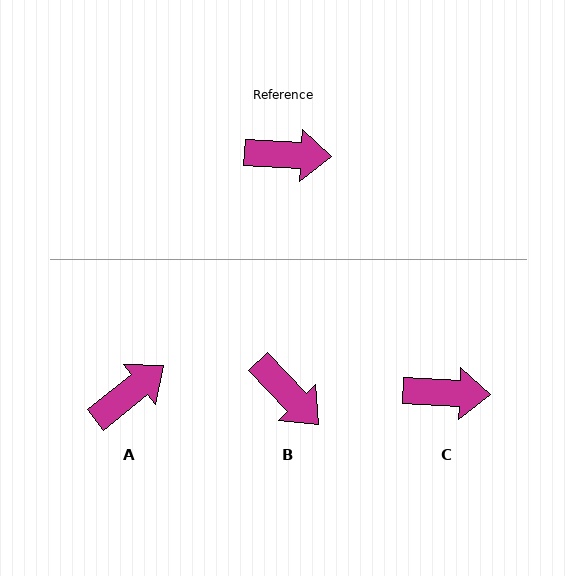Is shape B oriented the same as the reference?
No, it is off by about 43 degrees.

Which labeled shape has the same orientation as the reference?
C.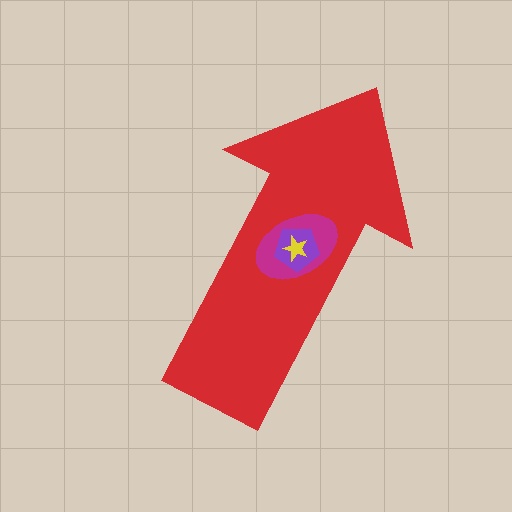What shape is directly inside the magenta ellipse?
The purple pentagon.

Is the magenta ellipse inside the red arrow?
Yes.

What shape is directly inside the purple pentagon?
The yellow star.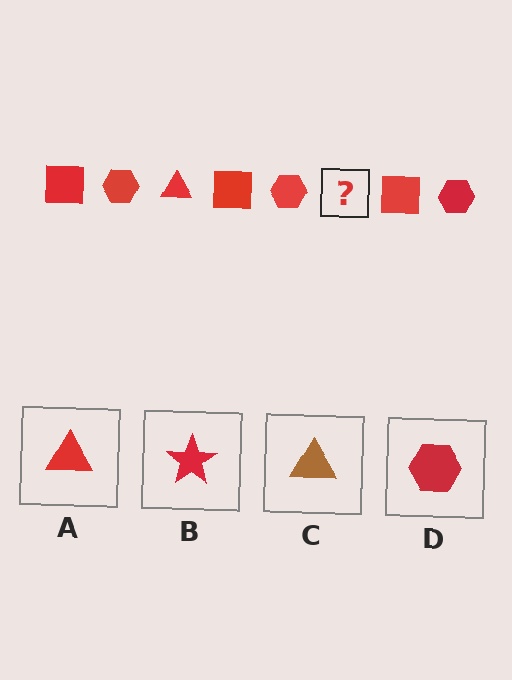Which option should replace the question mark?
Option A.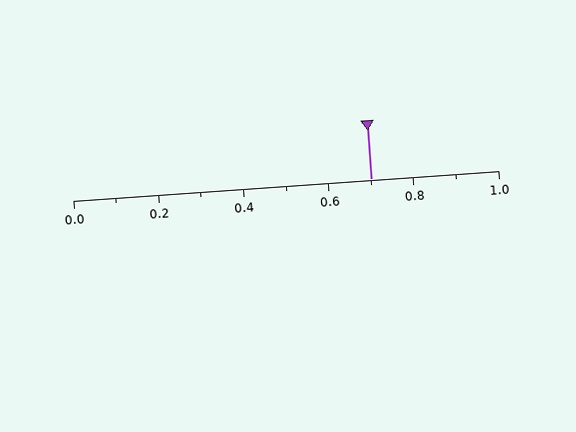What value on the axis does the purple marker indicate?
The marker indicates approximately 0.7.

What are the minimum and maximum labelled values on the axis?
The axis runs from 0.0 to 1.0.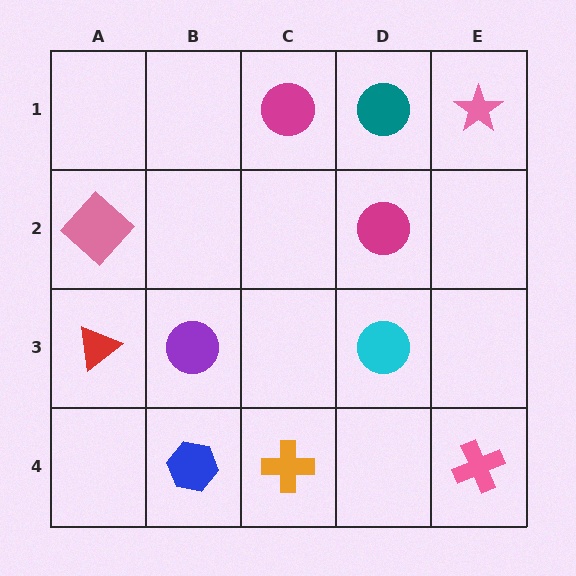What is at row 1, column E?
A pink star.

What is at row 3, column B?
A purple circle.